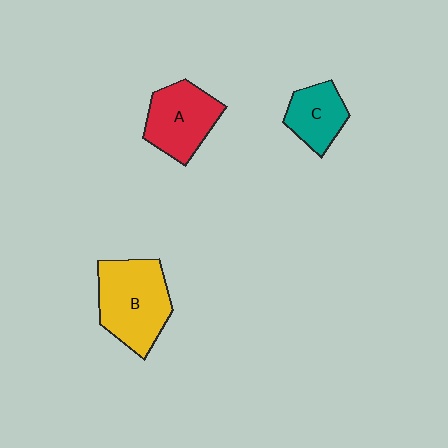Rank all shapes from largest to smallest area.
From largest to smallest: B (yellow), A (red), C (teal).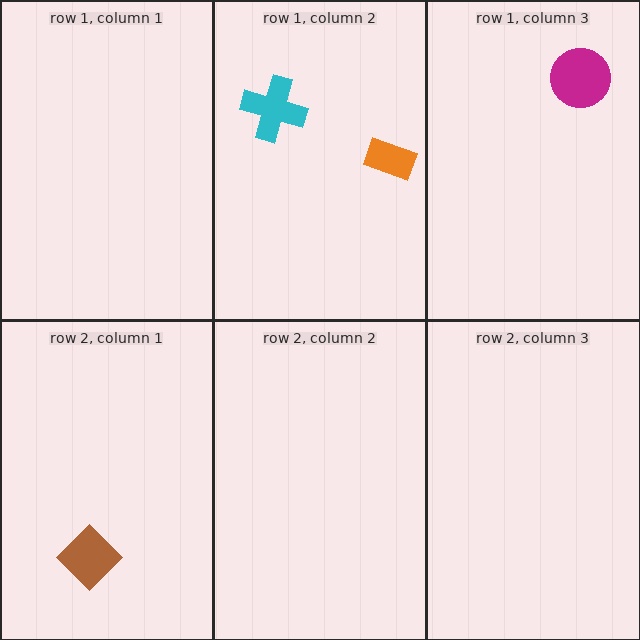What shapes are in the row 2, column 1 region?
The brown diamond.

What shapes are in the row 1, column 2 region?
The orange rectangle, the cyan cross.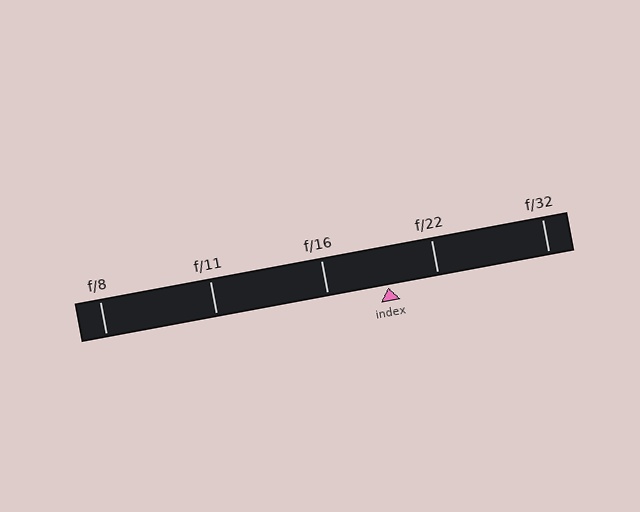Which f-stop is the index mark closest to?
The index mark is closest to f/22.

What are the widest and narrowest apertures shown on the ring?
The widest aperture shown is f/8 and the narrowest is f/32.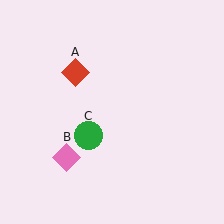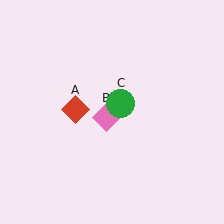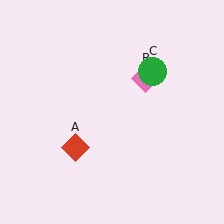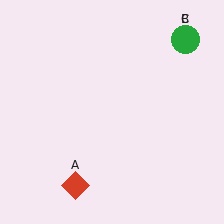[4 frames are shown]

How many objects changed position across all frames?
3 objects changed position: red diamond (object A), pink diamond (object B), green circle (object C).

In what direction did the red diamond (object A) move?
The red diamond (object A) moved down.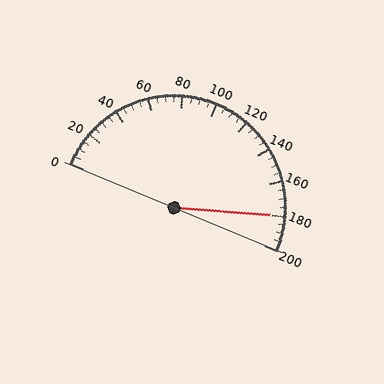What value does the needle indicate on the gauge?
The needle indicates approximately 180.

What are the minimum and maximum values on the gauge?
The gauge ranges from 0 to 200.